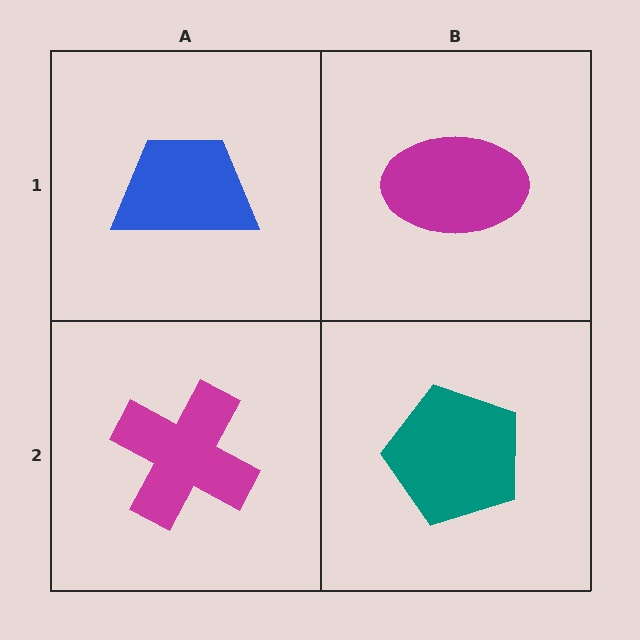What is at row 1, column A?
A blue trapezoid.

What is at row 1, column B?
A magenta ellipse.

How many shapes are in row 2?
2 shapes.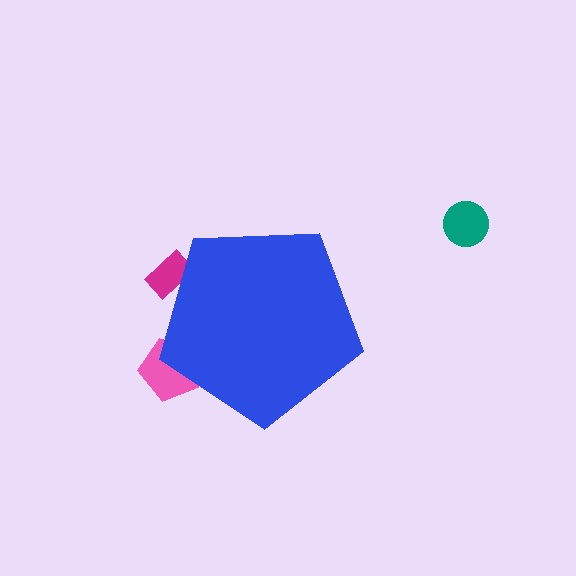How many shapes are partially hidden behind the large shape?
2 shapes are partially hidden.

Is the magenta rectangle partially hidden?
Yes, the magenta rectangle is partially hidden behind the blue pentagon.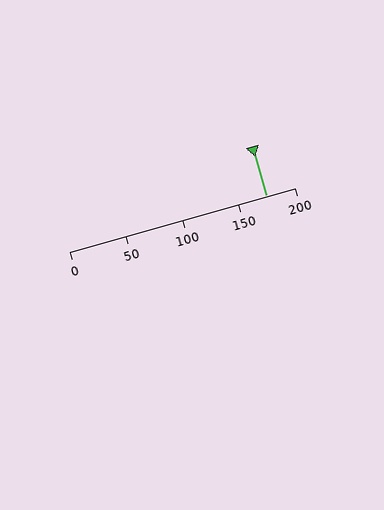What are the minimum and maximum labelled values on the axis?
The axis runs from 0 to 200.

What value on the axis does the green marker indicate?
The marker indicates approximately 175.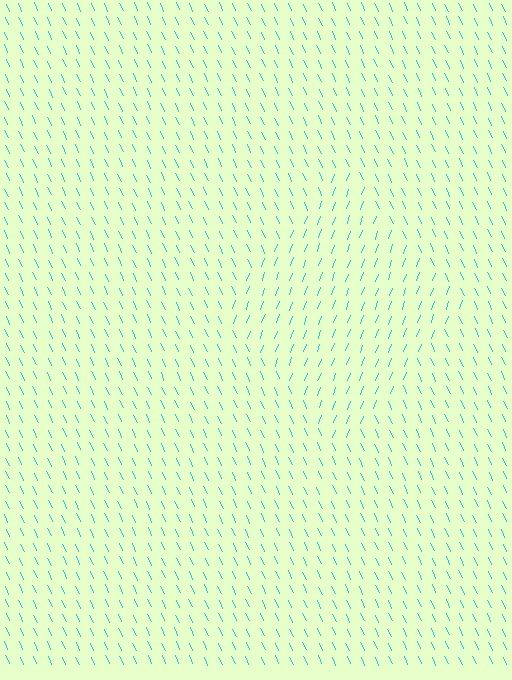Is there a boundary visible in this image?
Yes, there is a texture boundary formed by a change in line orientation.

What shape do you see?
I see a diamond.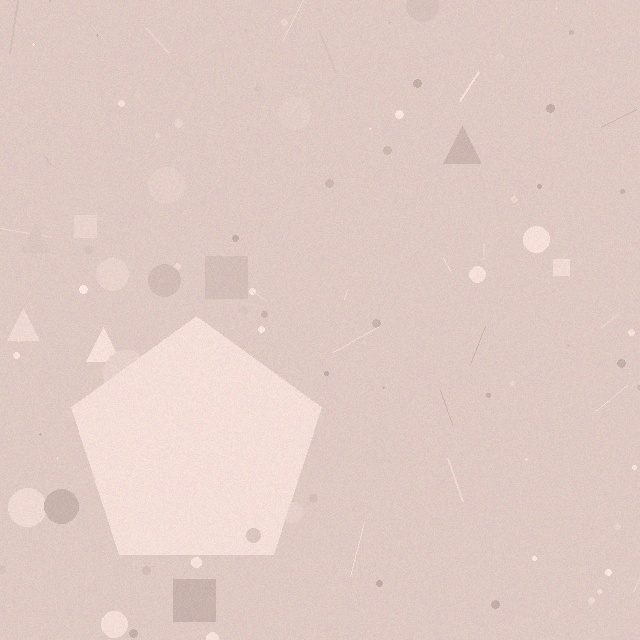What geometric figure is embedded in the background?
A pentagon is embedded in the background.